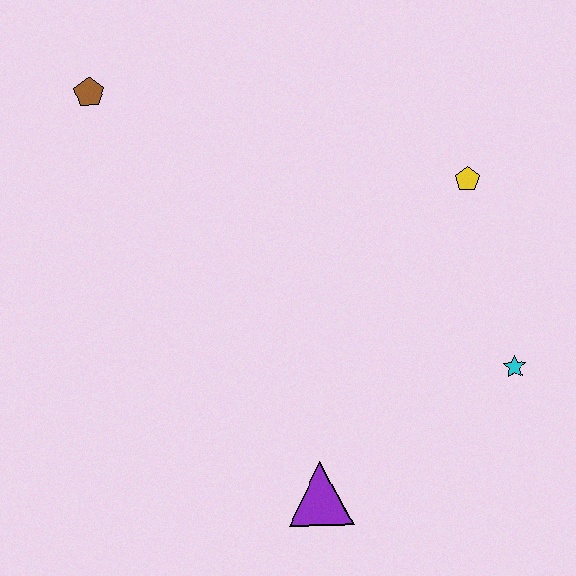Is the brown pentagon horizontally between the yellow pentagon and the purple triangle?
No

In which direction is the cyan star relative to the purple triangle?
The cyan star is to the right of the purple triangle.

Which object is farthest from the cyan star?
The brown pentagon is farthest from the cyan star.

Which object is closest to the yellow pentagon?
The cyan star is closest to the yellow pentagon.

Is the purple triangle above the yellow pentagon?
No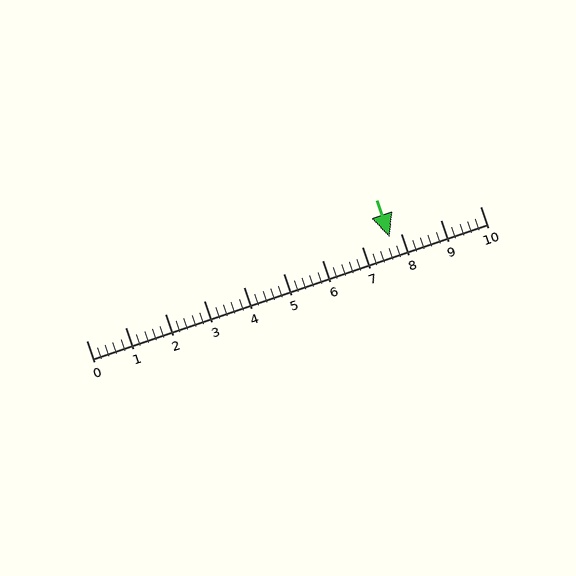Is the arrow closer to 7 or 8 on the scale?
The arrow is closer to 8.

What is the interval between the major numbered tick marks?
The major tick marks are spaced 1 units apart.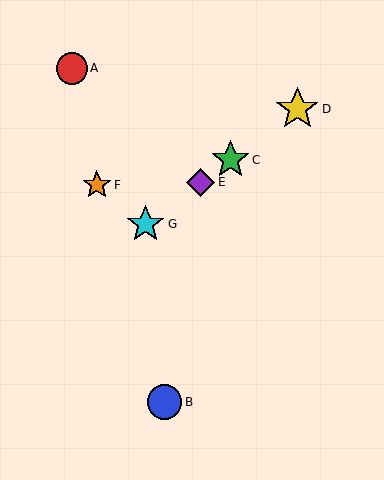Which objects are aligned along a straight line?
Objects C, D, E, G are aligned along a straight line.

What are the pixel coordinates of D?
Object D is at (297, 109).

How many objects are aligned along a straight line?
4 objects (C, D, E, G) are aligned along a straight line.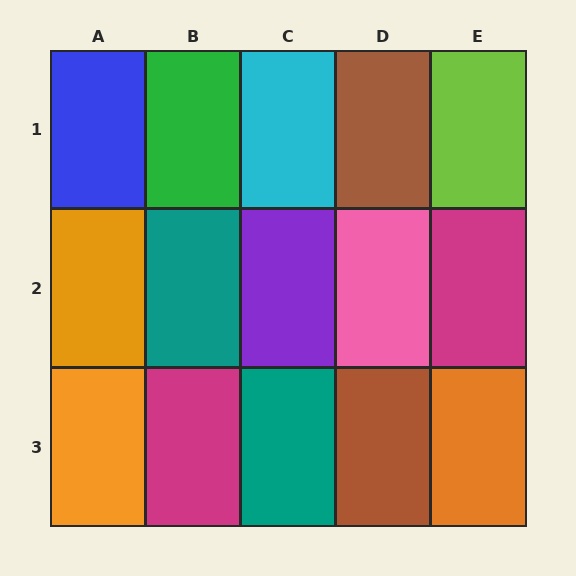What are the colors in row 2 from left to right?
Orange, teal, purple, pink, magenta.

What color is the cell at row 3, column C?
Teal.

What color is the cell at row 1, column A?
Blue.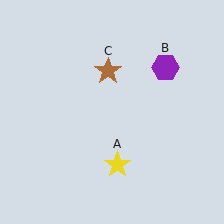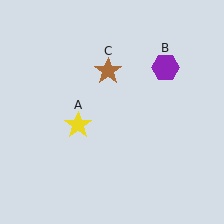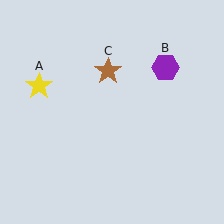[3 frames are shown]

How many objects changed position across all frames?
1 object changed position: yellow star (object A).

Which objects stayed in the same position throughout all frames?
Purple hexagon (object B) and brown star (object C) remained stationary.